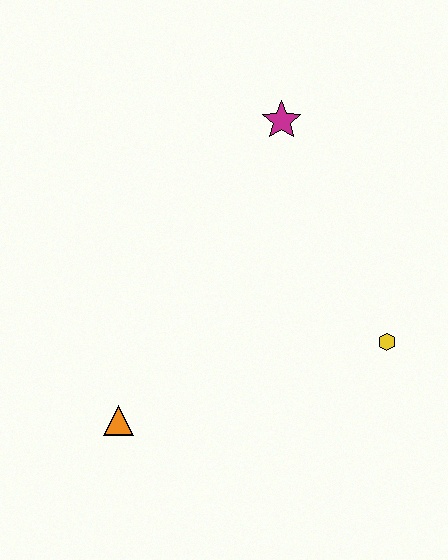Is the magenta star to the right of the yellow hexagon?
No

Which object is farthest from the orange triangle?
The magenta star is farthest from the orange triangle.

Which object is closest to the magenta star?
The yellow hexagon is closest to the magenta star.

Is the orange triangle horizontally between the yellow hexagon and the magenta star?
No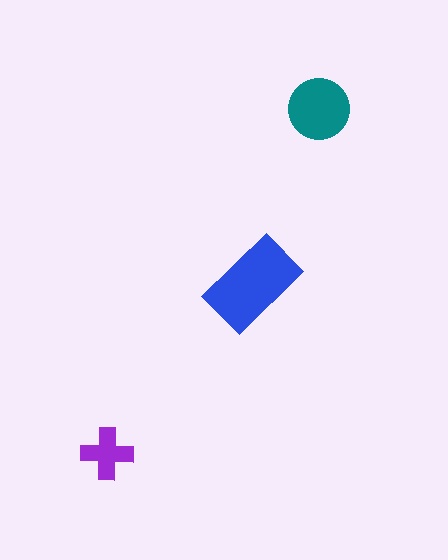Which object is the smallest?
The purple cross.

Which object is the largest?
The blue rectangle.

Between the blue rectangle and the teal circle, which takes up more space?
The blue rectangle.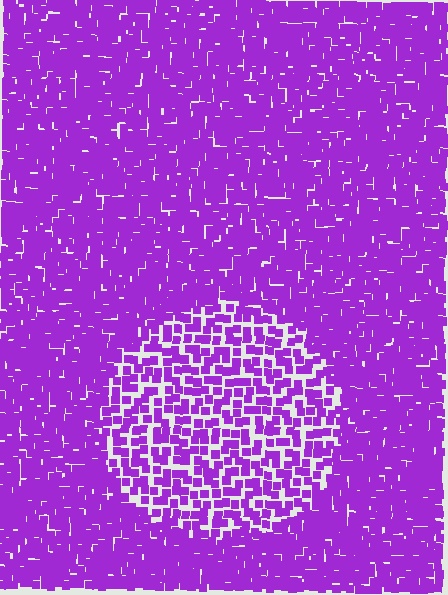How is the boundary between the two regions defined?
The boundary is defined by a change in element density (approximately 1.9x ratio). All elements are the same color, size, and shape.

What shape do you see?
I see a circle.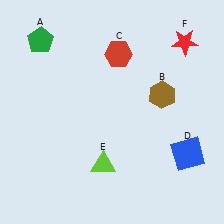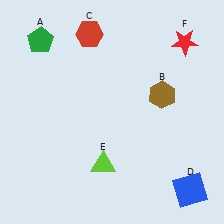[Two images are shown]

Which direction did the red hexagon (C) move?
The red hexagon (C) moved left.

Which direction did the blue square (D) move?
The blue square (D) moved down.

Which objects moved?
The objects that moved are: the red hexagon (C), the blue square (D).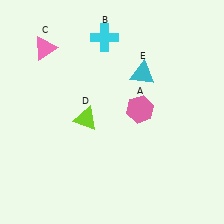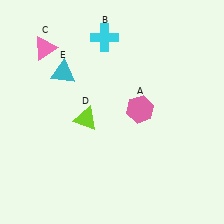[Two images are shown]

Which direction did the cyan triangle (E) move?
The cyan triangle (E) moved left.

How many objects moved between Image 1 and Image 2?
1 object moved between the two images.